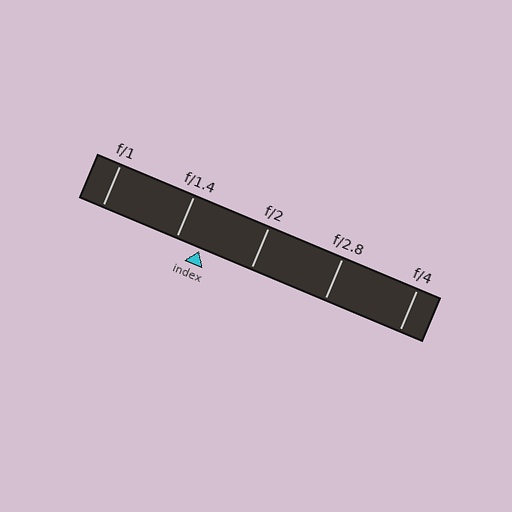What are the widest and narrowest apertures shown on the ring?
The widest aperture shown is f/1 and the narrowest is f/4.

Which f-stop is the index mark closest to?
The index mark is closest to f/1.4.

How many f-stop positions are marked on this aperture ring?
There are 5 f-stop positions marked.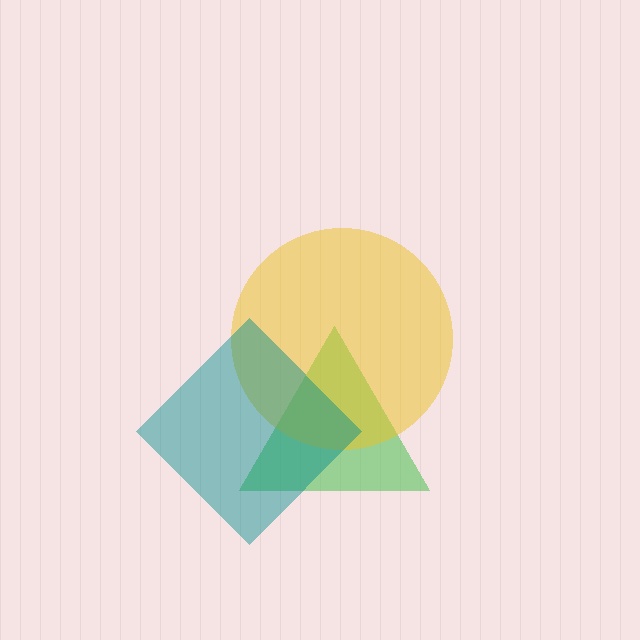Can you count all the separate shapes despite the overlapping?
Yes, there are 3 separate shapes.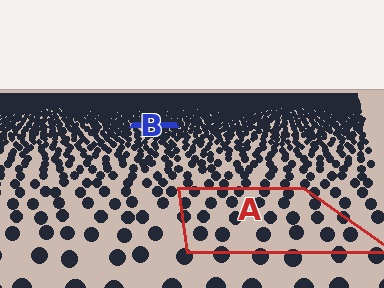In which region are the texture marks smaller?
The texture marks are smaller in region B, because it is farther away.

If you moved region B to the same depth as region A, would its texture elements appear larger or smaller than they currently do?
They would appear larger. At a closer depth, the same texture elements are projected at a bigger on-screen size.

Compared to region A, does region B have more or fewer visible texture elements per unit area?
Region B has more texture elements per unit area — they are packed more densely because it is farther away.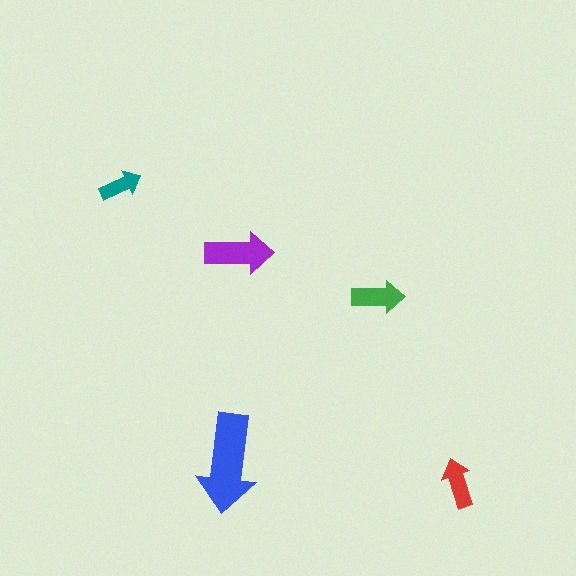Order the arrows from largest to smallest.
the blue one, the purple one, the green one, the red one, the teal one.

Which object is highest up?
The teal arrow is topmost.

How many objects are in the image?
There are 5 objects in the image.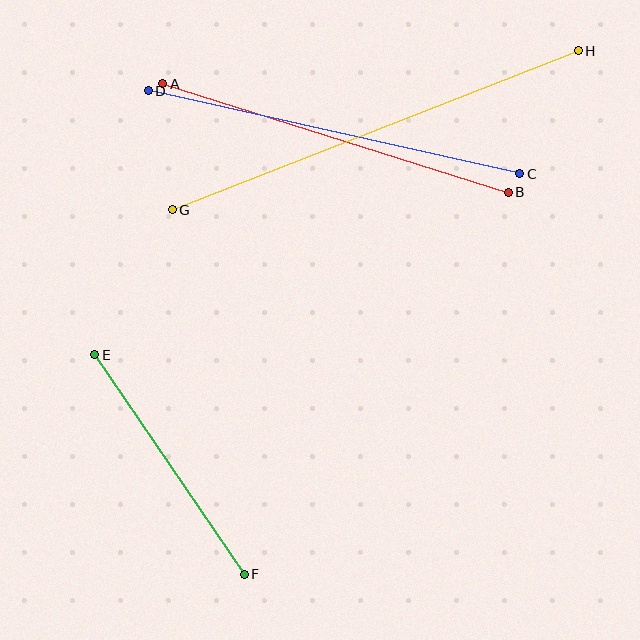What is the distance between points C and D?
The distance is approximately 380 pixels.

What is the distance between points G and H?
The distance is approximately 436 pixels.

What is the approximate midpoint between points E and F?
The midpoint is at approximately (169, 465) pixels.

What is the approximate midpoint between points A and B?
The midpoint is at approximately (335, 138) pixels.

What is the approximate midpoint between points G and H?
The midpoint is at approximately (375, 130) pixels.